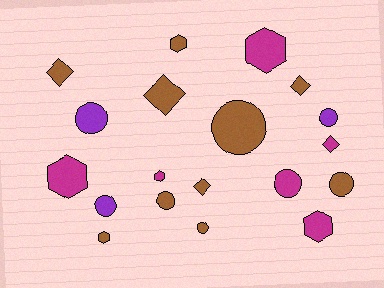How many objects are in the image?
There are 19 objects.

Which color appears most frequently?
Brown, with 10 objects.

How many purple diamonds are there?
There are no purple diamonds.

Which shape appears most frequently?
Circle, with 8 objects.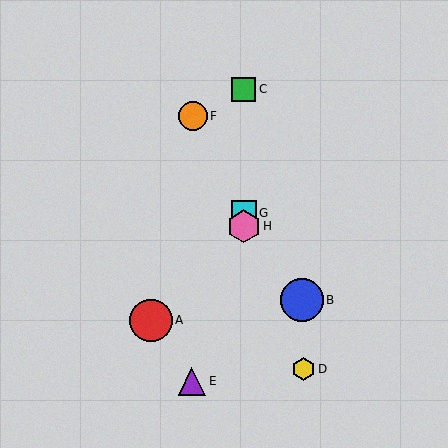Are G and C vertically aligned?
Yes, both are at x≈244.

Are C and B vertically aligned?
No, C is at x≈244 and B is at x≈302.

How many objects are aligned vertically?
3 objects (C, G, H) are aligned vertically.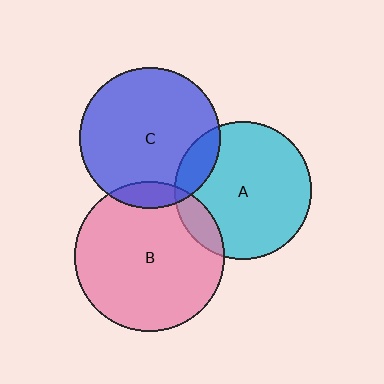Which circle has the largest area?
Circle B (pink).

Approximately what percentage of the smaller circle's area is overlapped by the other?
Approximately 15%.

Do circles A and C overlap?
Yes.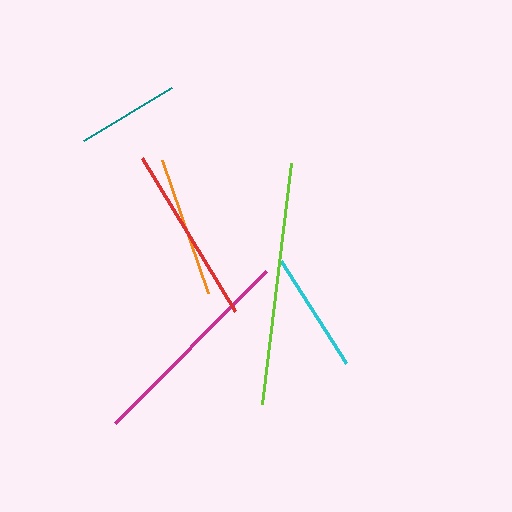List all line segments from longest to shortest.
From longest to shortest: lime, magenta, red, orange, cyan, teal.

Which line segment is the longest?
The lime line is the longest at approximately 243 pixels.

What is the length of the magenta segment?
The magenta segment is approximately 214 pixels long.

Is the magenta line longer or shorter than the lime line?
The lime line is longer than the magenta line.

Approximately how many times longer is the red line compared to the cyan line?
The red line is approximately 1.5 times the length of the cyan line.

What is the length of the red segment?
The red segment is approximately 179 pixels long.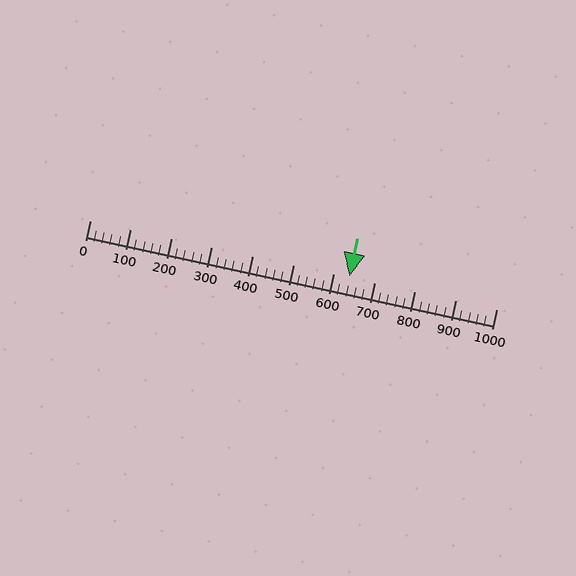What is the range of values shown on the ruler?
The ruler shows values from 0 to 1000.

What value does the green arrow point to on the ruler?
The green arrow points to approximately 638.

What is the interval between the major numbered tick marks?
The major tick marks are spaced 100 units apart.